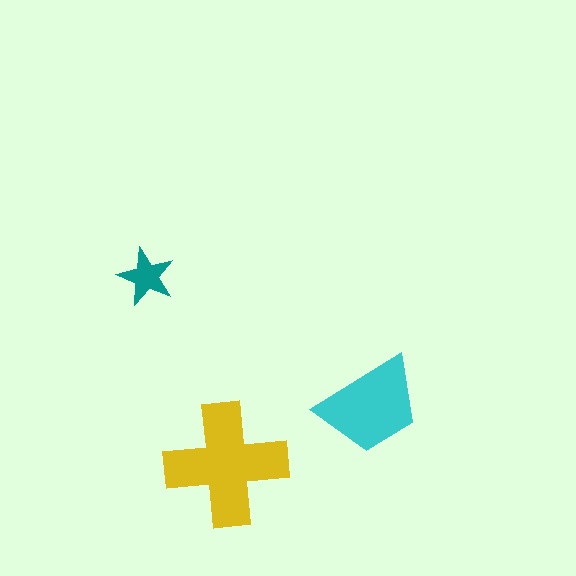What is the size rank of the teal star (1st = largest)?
3rd.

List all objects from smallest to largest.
The teal star, the cyan trapezoid, the yellow cross.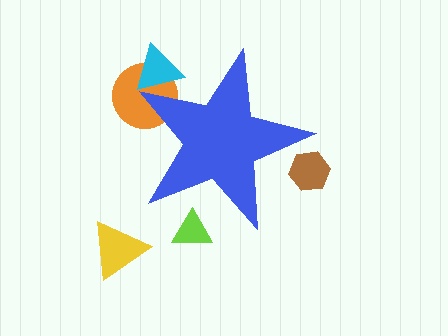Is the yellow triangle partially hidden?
No, the yellow triangle is fully visible.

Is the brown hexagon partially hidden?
Yes, the brown hexagon is partially hidden behind the blue star.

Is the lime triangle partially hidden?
Yes, the lime triangle is partially hidden behind the blue star.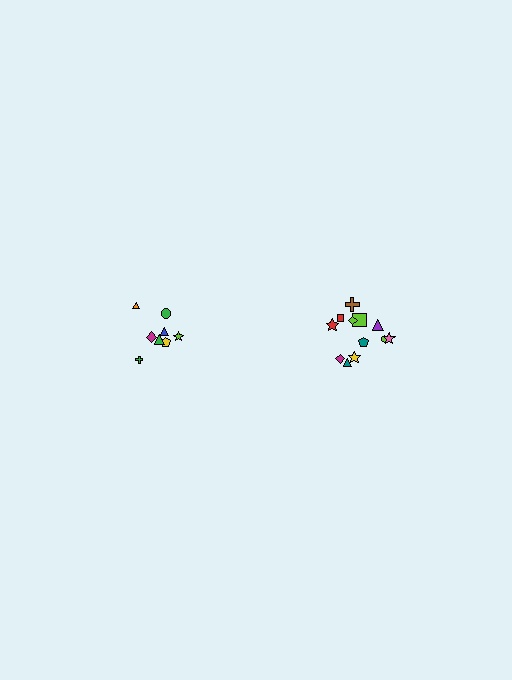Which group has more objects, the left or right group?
The right group.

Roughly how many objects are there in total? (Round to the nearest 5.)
Roughly 20 objects in total.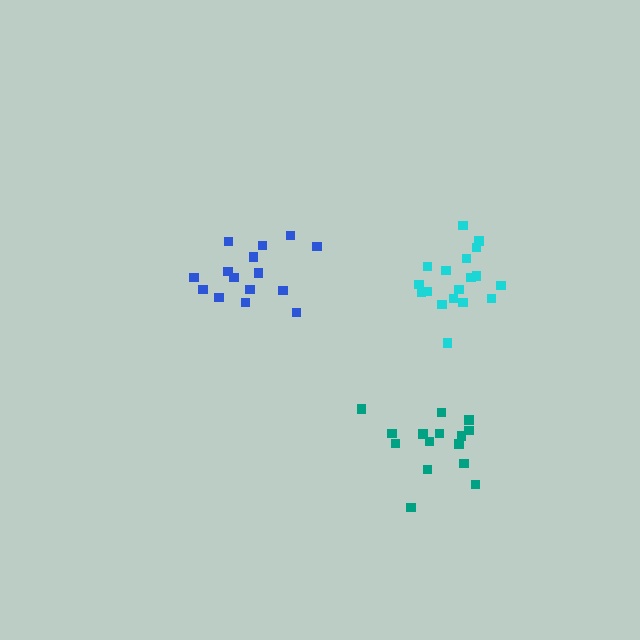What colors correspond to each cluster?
The clusters are colored: teal, blue, cyan.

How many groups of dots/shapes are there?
There are 3 groups.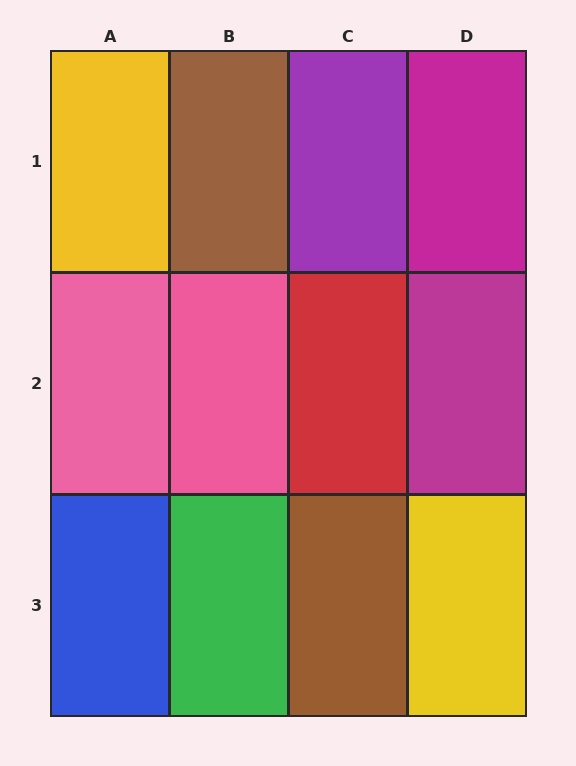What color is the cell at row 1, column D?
Magenta.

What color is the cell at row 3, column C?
Brown.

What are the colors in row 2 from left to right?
Pink, pink, red, magenta.